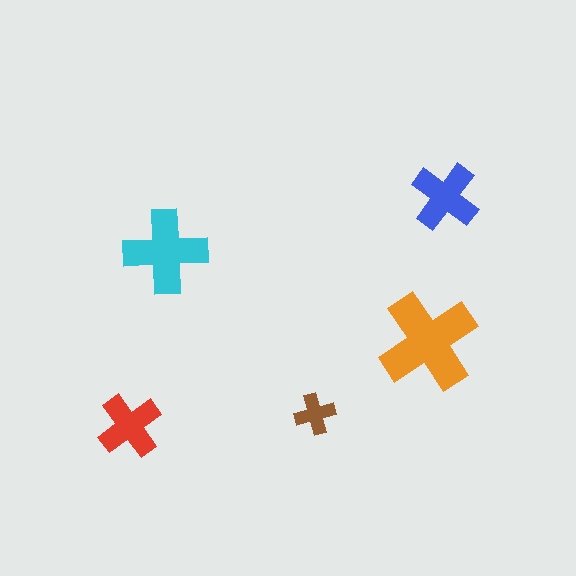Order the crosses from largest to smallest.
the orange one, the cyan one, the blue one, the red one, the brown one.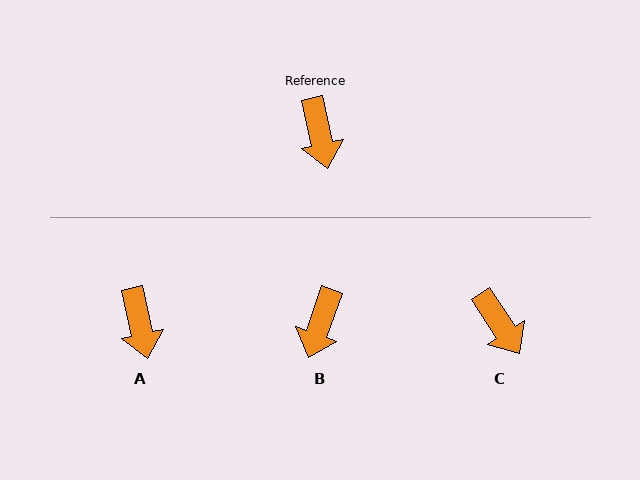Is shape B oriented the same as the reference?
No, it is off by about 32 degrees.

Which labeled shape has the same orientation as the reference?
A.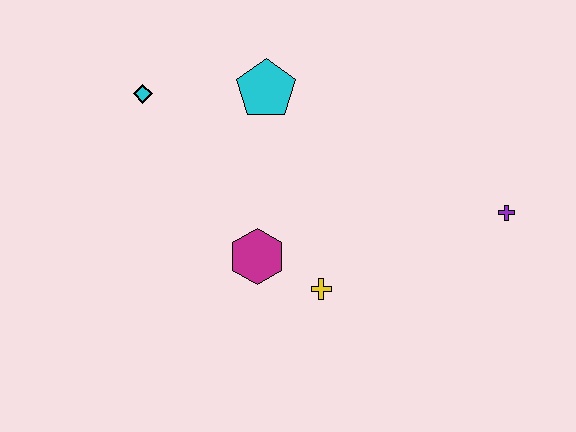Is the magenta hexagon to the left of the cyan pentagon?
Yes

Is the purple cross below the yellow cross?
No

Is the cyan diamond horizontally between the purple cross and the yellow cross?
No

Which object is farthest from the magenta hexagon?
The purple cross is farthest from the magenta hexagon.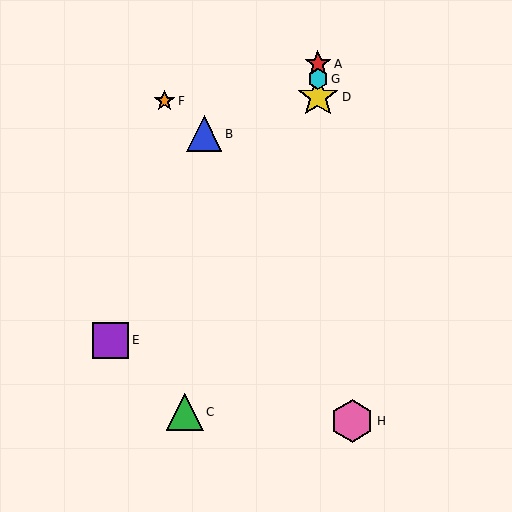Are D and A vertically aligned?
Yes, both are at x≈318.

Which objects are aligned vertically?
Objects A, D, G are aligned vertically.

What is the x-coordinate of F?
Object F is at x≈164.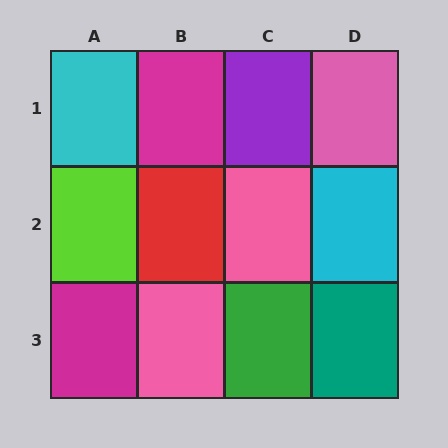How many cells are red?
1 cell is red.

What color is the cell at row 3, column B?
Pink.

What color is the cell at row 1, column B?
Magenta.